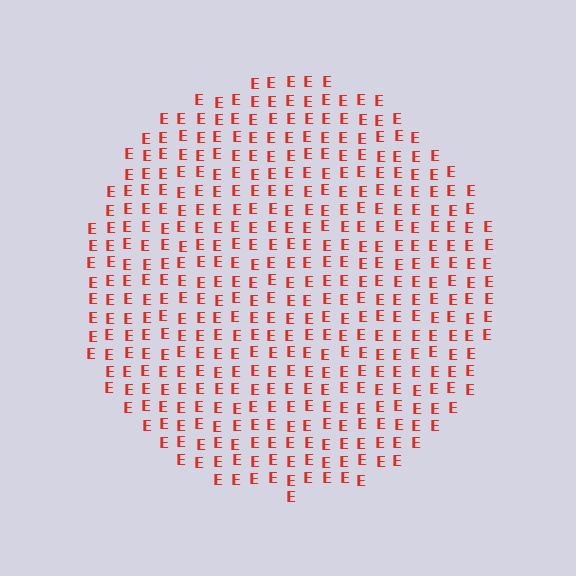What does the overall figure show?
The overall figure shows a circle.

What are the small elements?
The small elements are letter E's.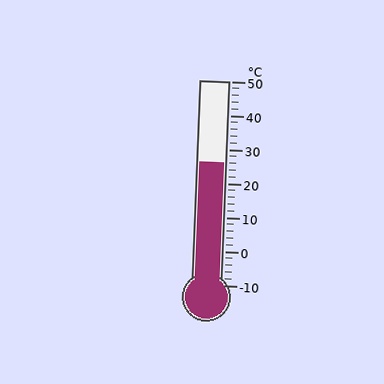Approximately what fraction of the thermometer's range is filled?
The thermometer is filled to approximately 60% of its range.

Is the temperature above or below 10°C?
The temperature is above 10°C.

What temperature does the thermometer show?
The thermometer shows approximately 26°C.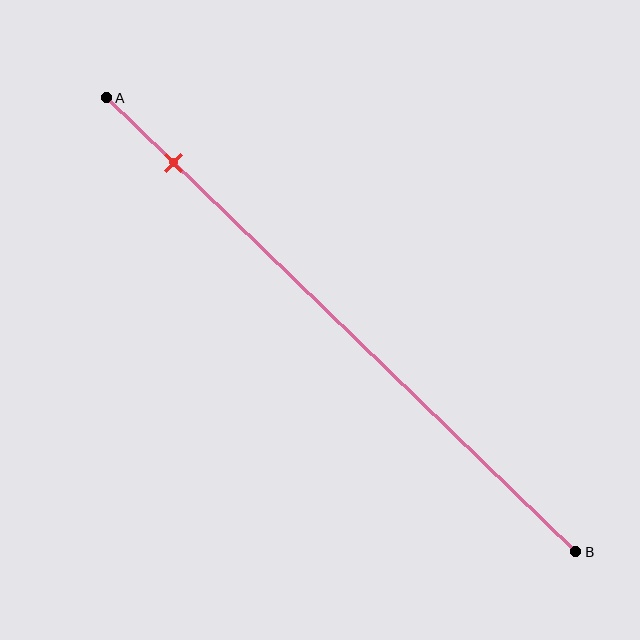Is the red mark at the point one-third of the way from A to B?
No, the mark is at about 15% from A, not at the 33% one-third point.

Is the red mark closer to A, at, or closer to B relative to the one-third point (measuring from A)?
The red mark is closer to point A than the one-third point of segment AB.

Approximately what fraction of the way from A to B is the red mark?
The red mark is approximately 15% of the way from A to B.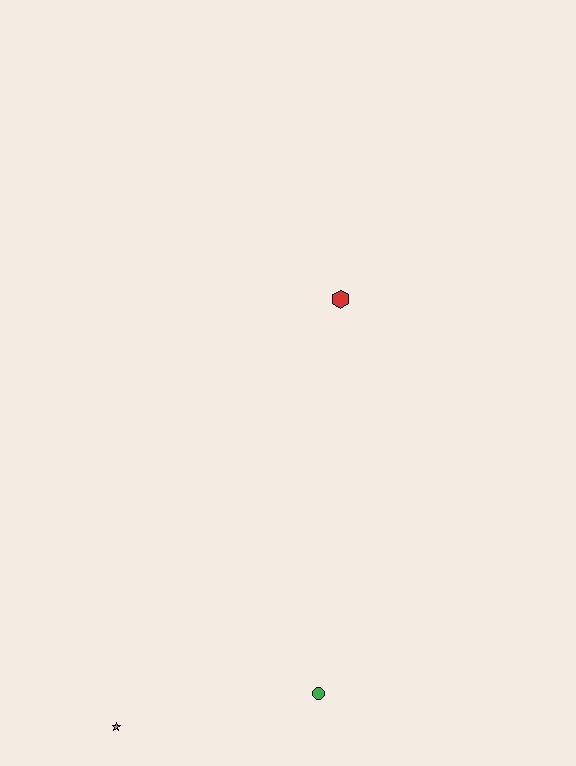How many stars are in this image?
There is 1 star.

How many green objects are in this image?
There is 1 green object.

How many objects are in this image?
There are 3 objects.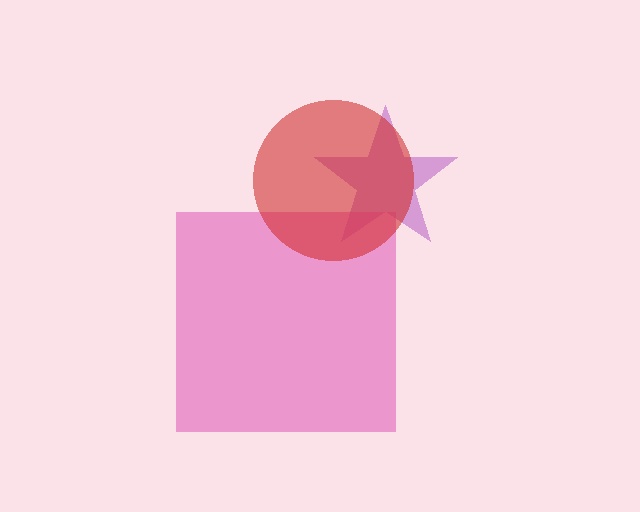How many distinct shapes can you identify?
There are 3 distinct shapes: a purple star, a pink square, a red circle.